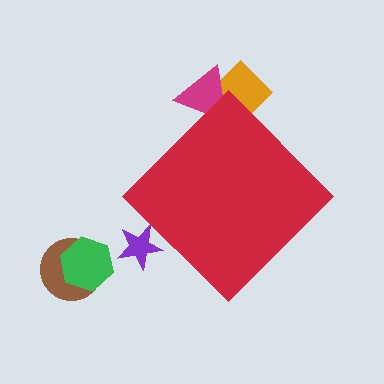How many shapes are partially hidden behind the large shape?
3 shapes are partially hidden.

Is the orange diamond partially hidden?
Yes, the orange diamond is partially hidden behind the red diamond.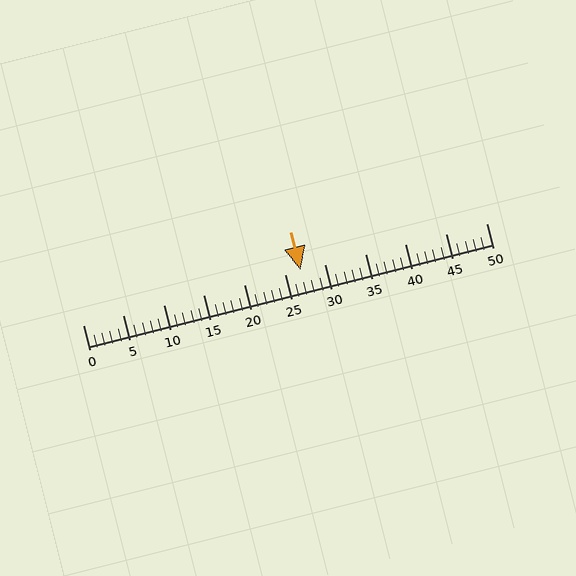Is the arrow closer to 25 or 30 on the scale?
The arrow is closer to 25.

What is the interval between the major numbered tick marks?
The major tick marks are spaced 5 units apart.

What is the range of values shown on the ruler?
The ruler shows values from 0 to 50.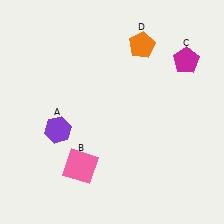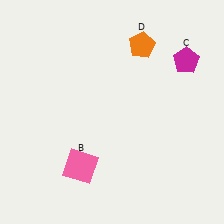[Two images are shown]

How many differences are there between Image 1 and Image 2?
There is 1 difference between the two images.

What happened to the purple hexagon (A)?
The purple hexagon (A) was removed in Image 2. It was in the bottom-left area of Image 1.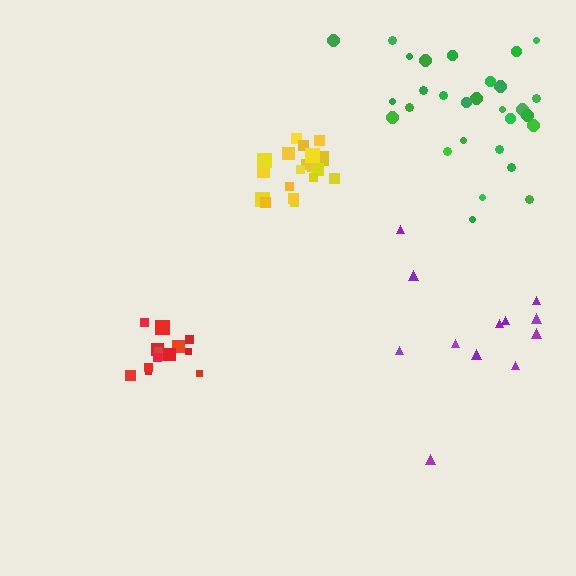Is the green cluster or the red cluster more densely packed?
Red.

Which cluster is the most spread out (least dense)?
Purple.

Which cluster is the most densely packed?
Yellow.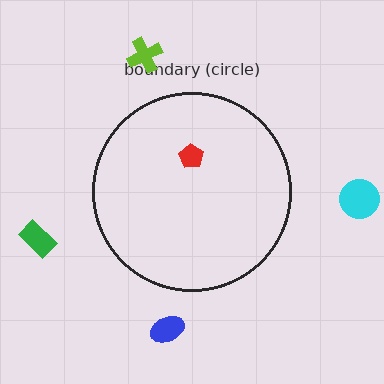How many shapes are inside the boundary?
1 inside, 4 outside.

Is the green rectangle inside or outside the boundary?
Outside.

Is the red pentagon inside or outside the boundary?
Inside.